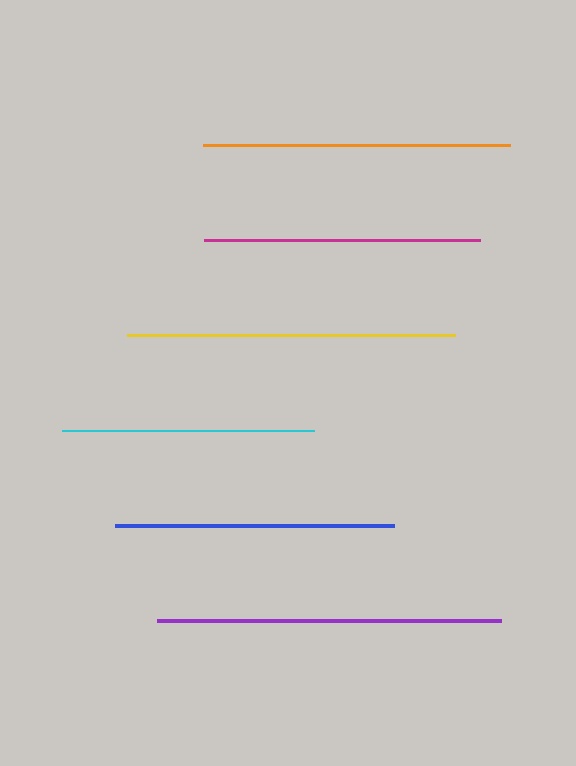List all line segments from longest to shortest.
From longest to shortest: purple, yellow, orange, blue, magenta, cyan.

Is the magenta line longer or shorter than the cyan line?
The magenta line is longer than the cyan line.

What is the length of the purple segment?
The purple segment is approximately 344 pixels long.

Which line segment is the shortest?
The cyan line is the shortest at approximately 251 pixels.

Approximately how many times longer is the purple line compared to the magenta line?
The purple line is approximately 1.2 times the length of the magenta line.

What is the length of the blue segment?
The blue segment is approximately 279 pixels long.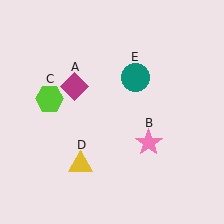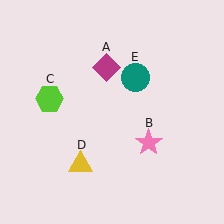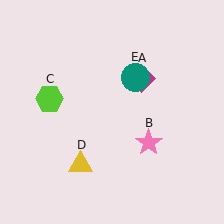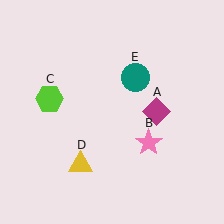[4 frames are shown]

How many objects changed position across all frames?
1 object changed position: magenta diamond (object A).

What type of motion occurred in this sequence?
The magenta diamond (object A) rotated clockwise around the center of the scene.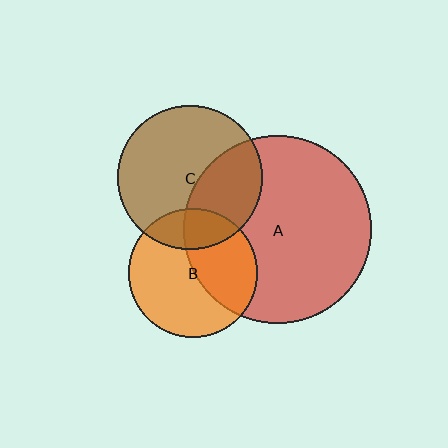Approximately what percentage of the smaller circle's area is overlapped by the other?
Approximately 20%.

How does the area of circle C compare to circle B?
Approximately 1.3 times.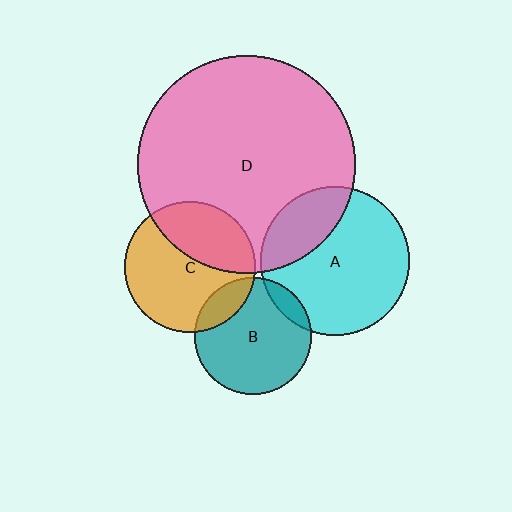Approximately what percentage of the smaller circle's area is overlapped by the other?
Approximately 15%.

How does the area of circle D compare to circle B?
Approximately 3.5 times.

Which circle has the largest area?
Circle D (pink).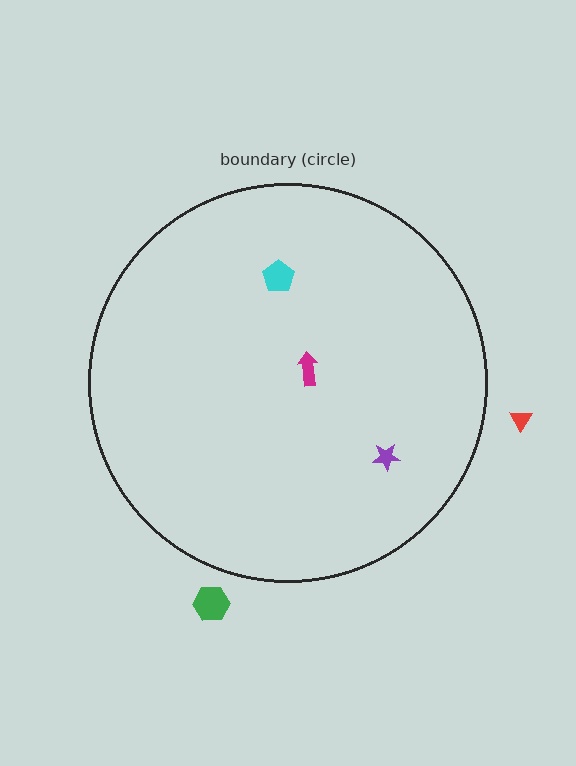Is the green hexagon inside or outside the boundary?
Outside.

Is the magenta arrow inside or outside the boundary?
Inside.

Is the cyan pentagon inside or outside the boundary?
Inside.